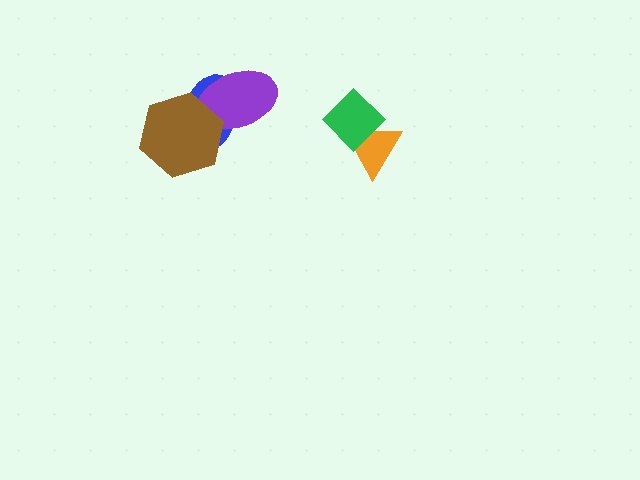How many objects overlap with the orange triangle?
1 object overlaps with the orange triangle.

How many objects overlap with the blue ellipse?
2 objects overlap with the blue ellipse.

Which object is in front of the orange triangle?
The green diamond is in front of the orange triangle.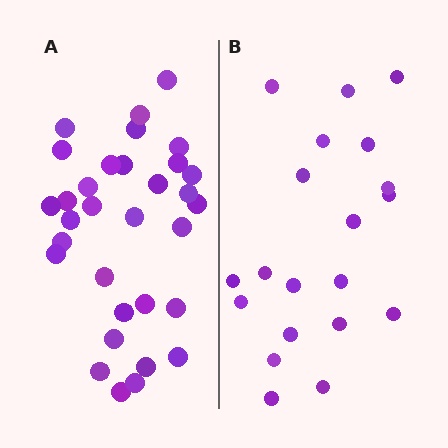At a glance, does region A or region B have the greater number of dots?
Region A (the left region) has more dots.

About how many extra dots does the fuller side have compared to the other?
Region A has roughly 12 or so more dots than region B.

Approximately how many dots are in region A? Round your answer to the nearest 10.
About 30 dots. (The exact count is 32, which rounds to 30.)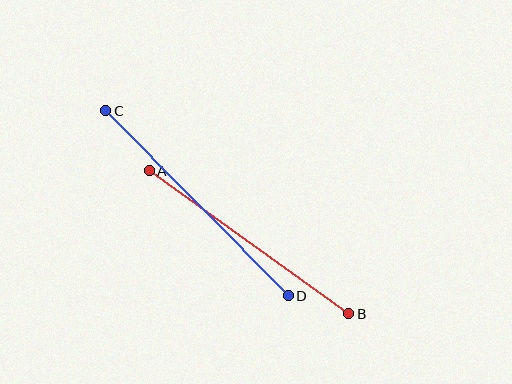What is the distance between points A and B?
The distance is approximately 246 pixels.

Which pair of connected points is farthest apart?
Points C and D are farthest apart.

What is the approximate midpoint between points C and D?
The midpoint is at approximately (197, 203) pixels.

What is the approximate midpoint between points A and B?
The midpoint is at approximately (249, 242) pixels.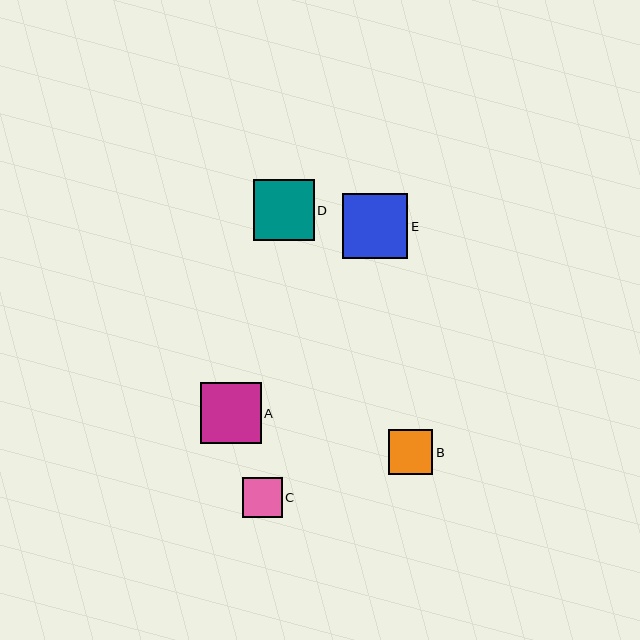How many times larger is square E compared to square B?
Square E is approximately 1.5 times the size of square B.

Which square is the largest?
Square E is the largest with a size of approximately 65 pixels.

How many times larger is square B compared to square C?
Square B is approximately 1.1 times the size of square C.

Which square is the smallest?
Square C is the smallest with a size of approximately 40 pixels.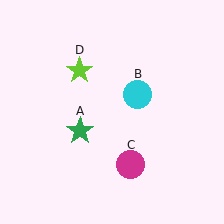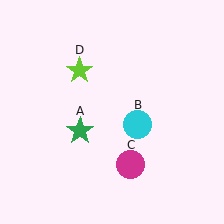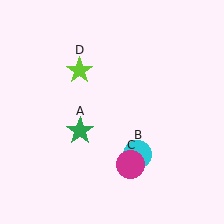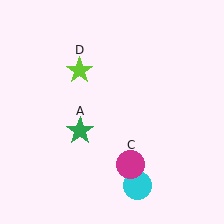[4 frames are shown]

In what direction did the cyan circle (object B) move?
The cyan circle (object B) moved down.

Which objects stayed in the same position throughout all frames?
Green star (object A) and magenta circle (object C) and lime star (object D) remained stationary.